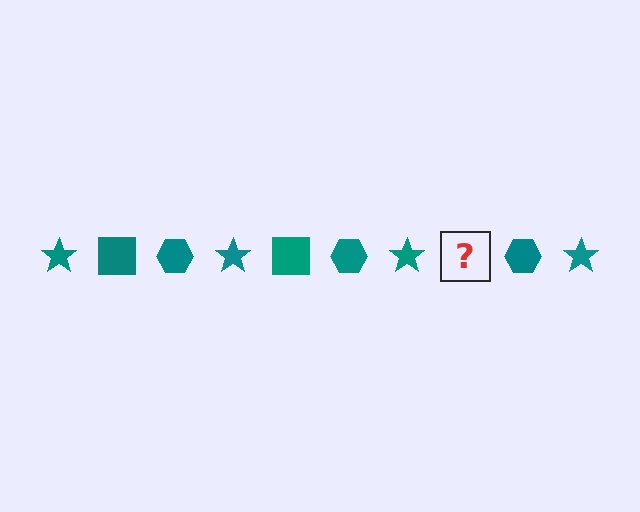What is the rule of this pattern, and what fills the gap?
The rule is that the pattern cycles through star, square, hexagon shapes in teal. The gap should be filled with a teal square.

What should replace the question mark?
The question mark should be replaced with a teal square.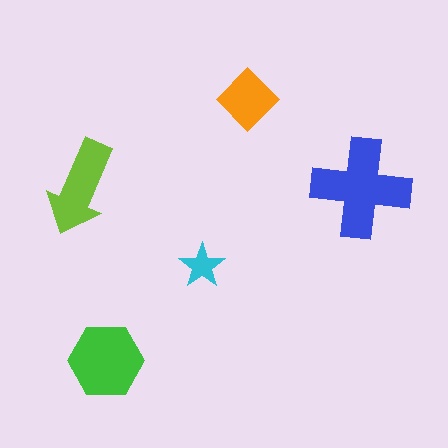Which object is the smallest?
The cyan star.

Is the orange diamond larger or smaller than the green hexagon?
Smaller.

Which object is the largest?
The blue cross.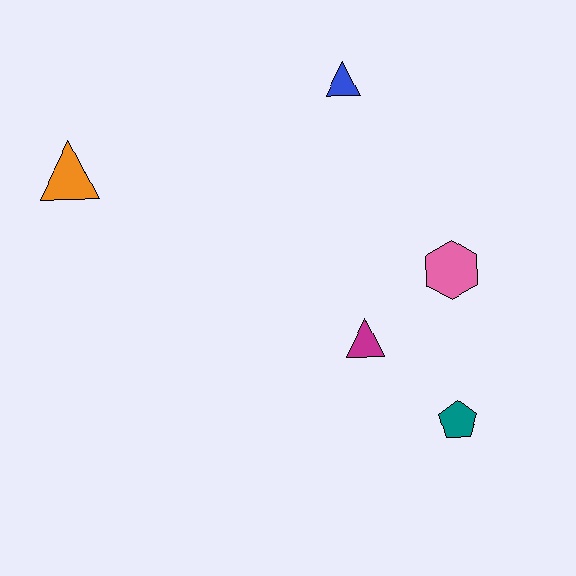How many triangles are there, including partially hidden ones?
There are 3 triangles.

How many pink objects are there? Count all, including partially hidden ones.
There is 1 pink object.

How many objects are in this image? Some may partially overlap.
There are 5 objects.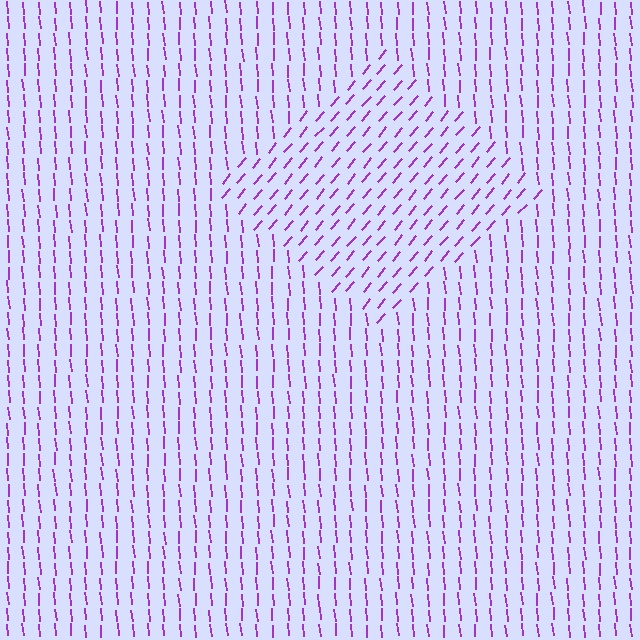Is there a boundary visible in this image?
Yes, there is a texture boundary formed by a change in line orientation.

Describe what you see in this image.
The image is filled with small purple line segments. A diamond region in the image has lines oriented differently from the surrounding lines, creating a visible texture boundary.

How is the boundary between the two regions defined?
The boundary is defined purely by a change in line orientation (approximately 45 degrees difference). All lines are the same color and thickness.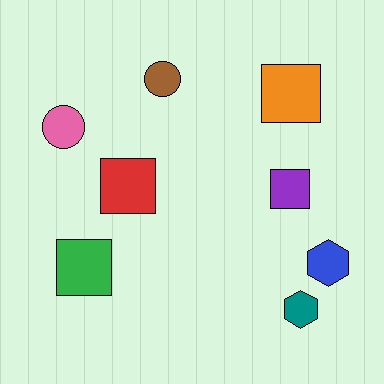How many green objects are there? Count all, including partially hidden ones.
There is 1 green object.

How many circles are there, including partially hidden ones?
There are 2 circles.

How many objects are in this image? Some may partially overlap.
There are 8 objects.